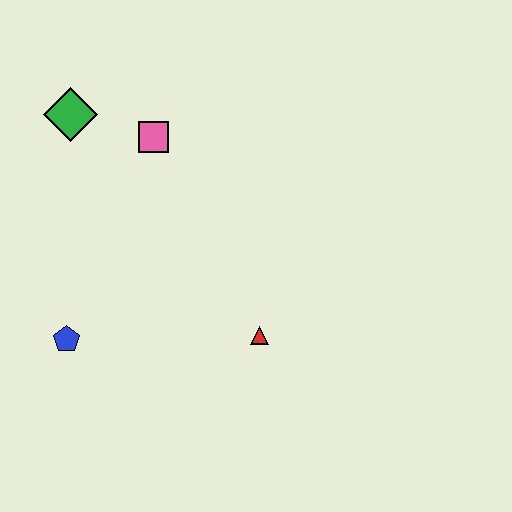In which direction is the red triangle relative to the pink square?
The red triangle is below the pink square.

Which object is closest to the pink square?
The green diamond is closest to the pink square.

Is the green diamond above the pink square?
Yes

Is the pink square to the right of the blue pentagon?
Yes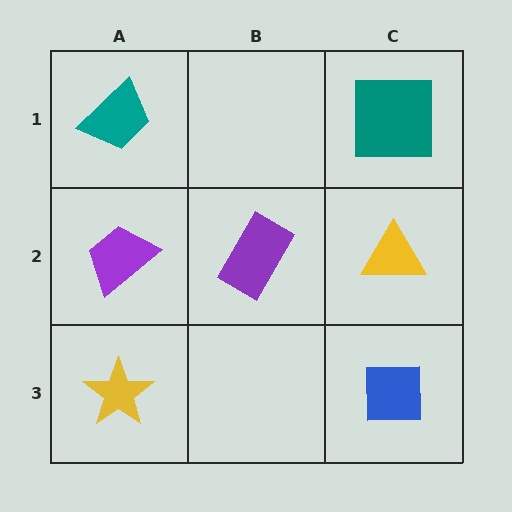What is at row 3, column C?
A blue square.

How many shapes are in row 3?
2 shapes.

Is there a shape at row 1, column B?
No, that cell is empty.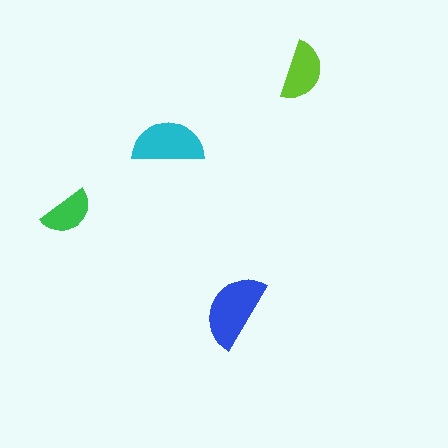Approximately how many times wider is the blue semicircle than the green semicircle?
About 1.5 times wider.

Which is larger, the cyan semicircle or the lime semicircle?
The cyan one.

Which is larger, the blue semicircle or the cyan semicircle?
The blue one.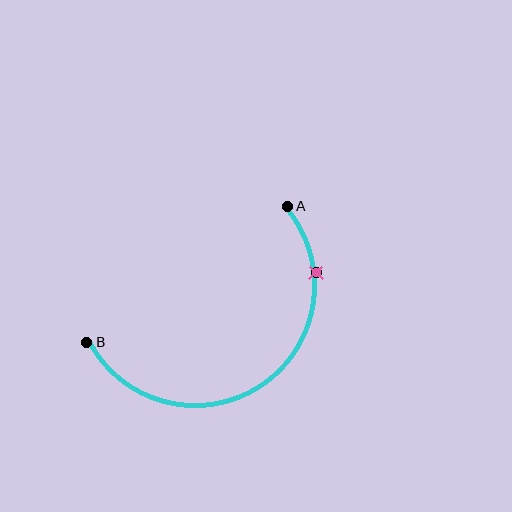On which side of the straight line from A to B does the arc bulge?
The arc bulges below and to the right of the straight line connecting A and B.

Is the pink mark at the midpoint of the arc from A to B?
No. The pink mark lies on the arc but is closer to endpoint A. The arc midpoint would be at the point on the curve equidistant along the arc from both A and B.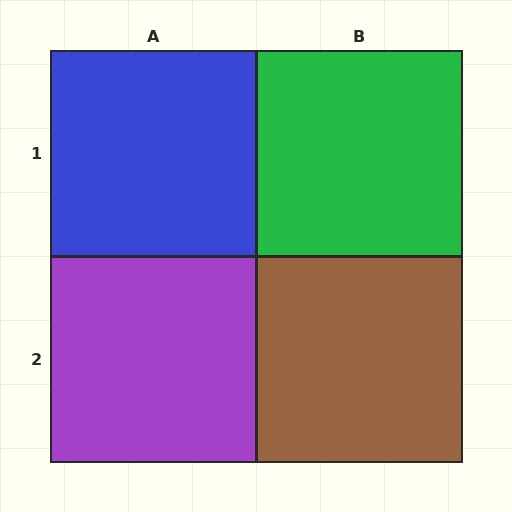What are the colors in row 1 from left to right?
Blue, green.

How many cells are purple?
1 cell is purple.